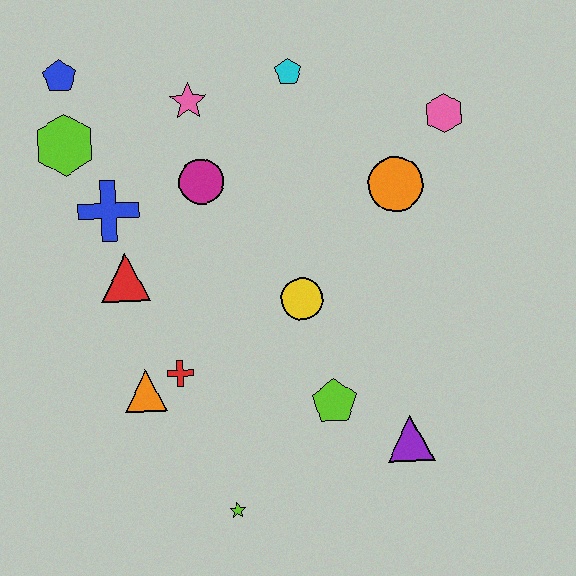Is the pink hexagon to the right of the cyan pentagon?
Yes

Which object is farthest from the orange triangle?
The pink hexagon is farthest from the orange triangle.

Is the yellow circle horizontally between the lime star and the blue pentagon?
No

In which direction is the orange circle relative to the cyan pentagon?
The orange circle is below the cyan pentagon.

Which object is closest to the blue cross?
The red triangle is closest to the blue cross.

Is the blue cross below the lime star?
No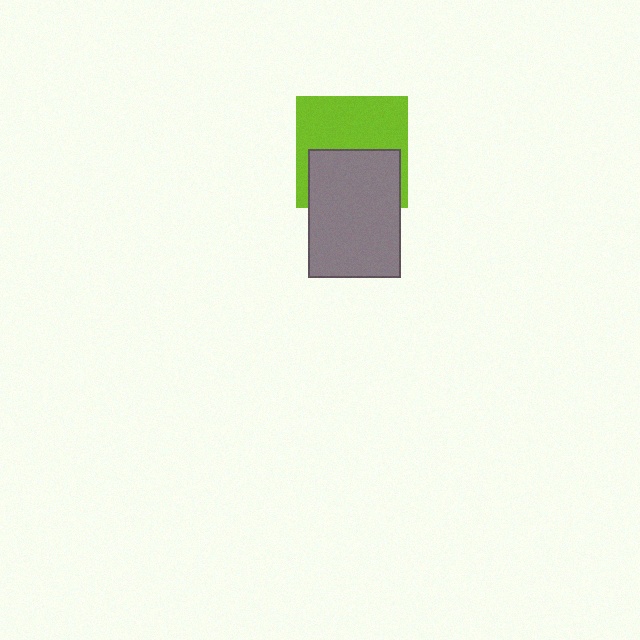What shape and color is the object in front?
The object in front is a gray rectangle.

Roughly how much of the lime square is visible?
About half of it is visible (roughly 57%).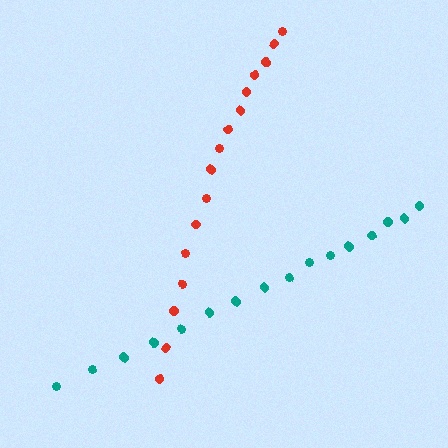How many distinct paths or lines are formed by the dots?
There are 2 distinct paths.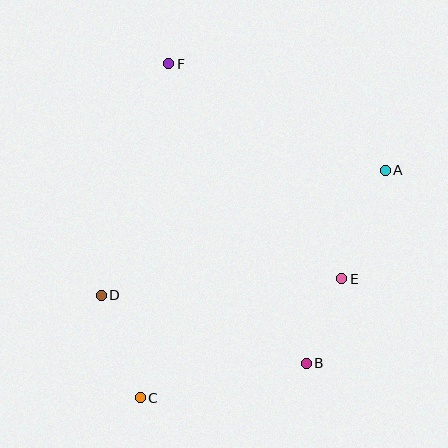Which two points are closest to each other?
Points B and E are closest to each other.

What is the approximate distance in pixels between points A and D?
The distance between A and D is approximately 310 pixels.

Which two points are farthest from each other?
Points C and F are farthest from each other.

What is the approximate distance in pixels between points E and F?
The distance between E and F is approximately 276 pixels.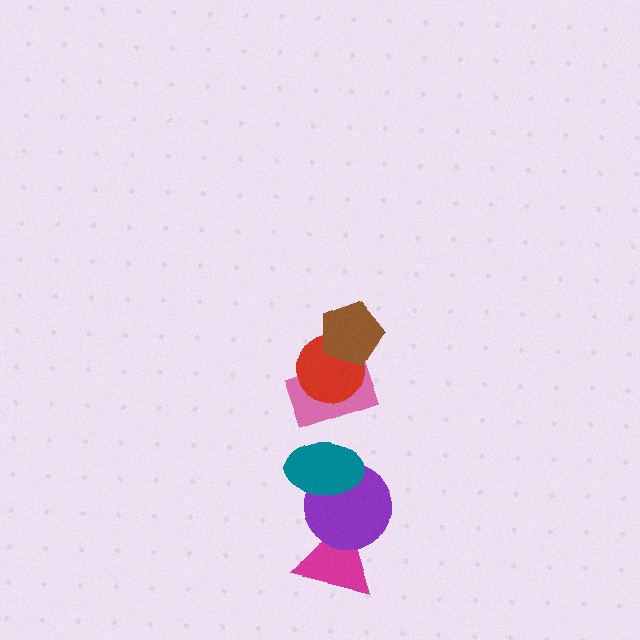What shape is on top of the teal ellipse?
The pink rectangle is on top of the teal ellipse.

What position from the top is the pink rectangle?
The pink rectangle is 3rd from the top.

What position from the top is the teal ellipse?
The teal ellipse is 4th from the top.